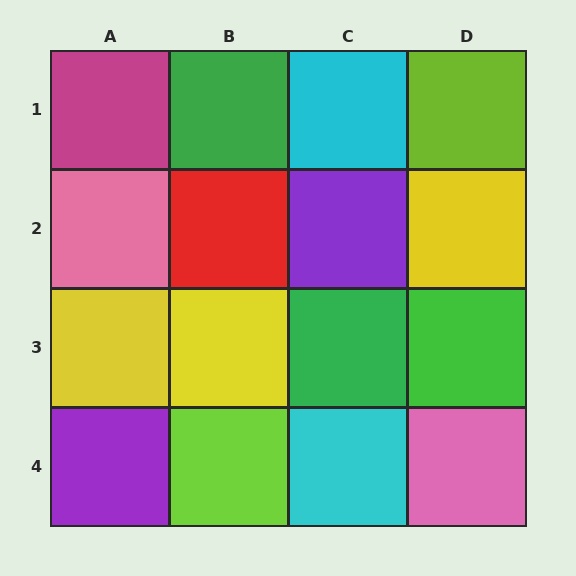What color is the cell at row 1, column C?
Cyan.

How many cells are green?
3 cells are green.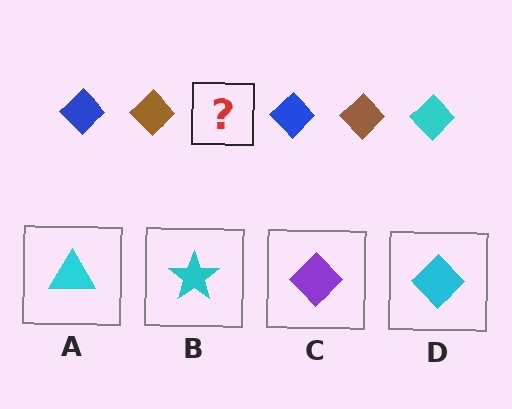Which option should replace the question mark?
Option D.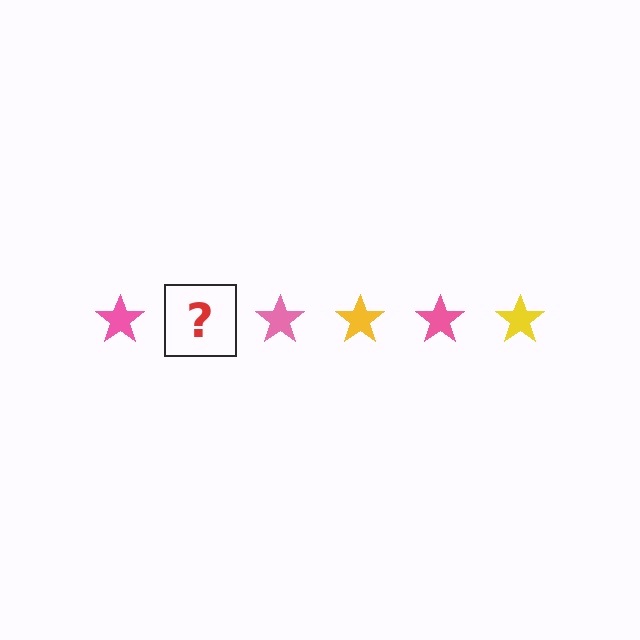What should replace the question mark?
The question mark should be replaced with a yellow star.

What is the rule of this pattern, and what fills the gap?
The rule is that the pattern cycles through pink, yellow stars. The gap should be filled with a yellow star.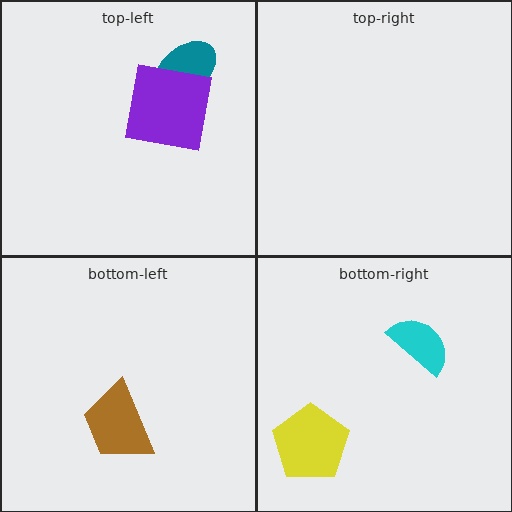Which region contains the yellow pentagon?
The bottom-right region.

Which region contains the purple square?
The top-left region.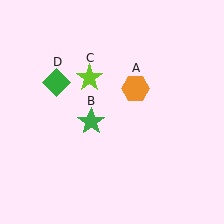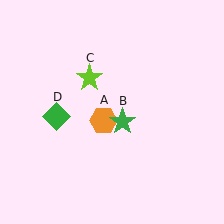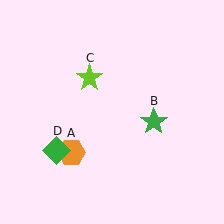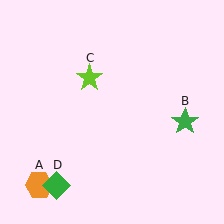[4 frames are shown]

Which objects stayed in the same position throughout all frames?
Lime star (object C) remained stationary.